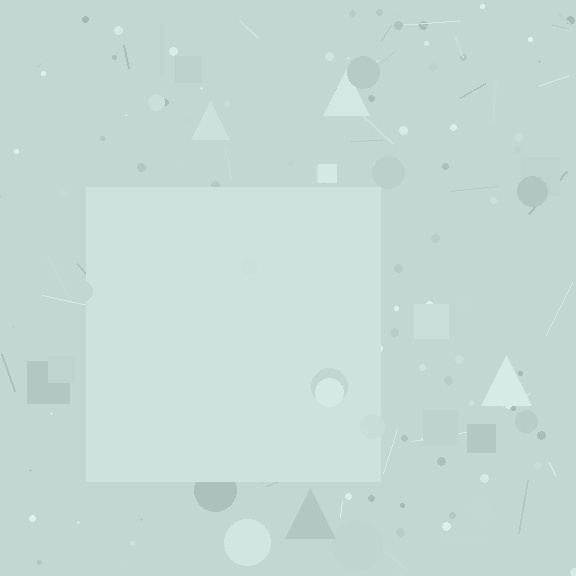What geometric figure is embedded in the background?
A square is embedded in the background.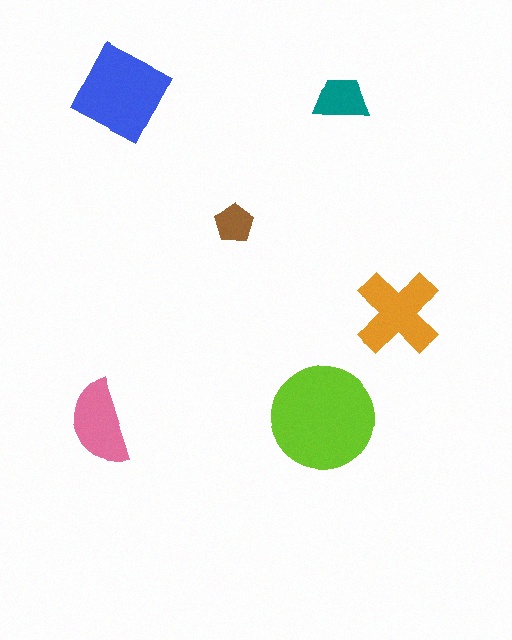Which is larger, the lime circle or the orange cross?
The lime circle.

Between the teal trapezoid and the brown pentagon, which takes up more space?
The teal trapezoid.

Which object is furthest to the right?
The orange cross is rightmost.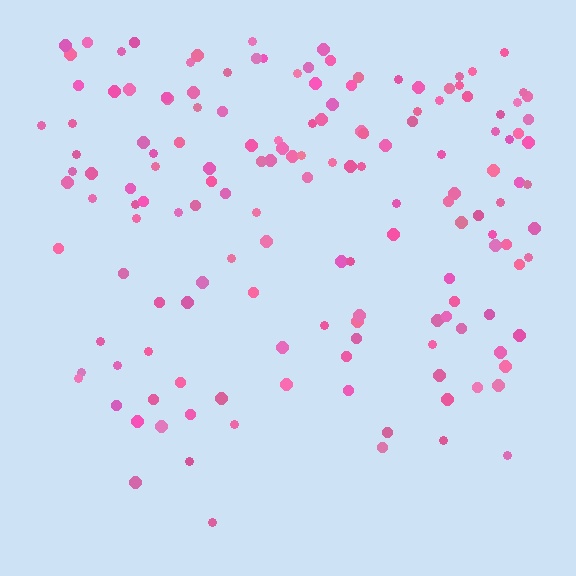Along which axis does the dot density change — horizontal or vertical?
Vertical.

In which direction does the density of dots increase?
From bottom to top, with the top side densest.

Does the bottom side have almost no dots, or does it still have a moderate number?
Still a moderate number, just noticeably fewer than the top.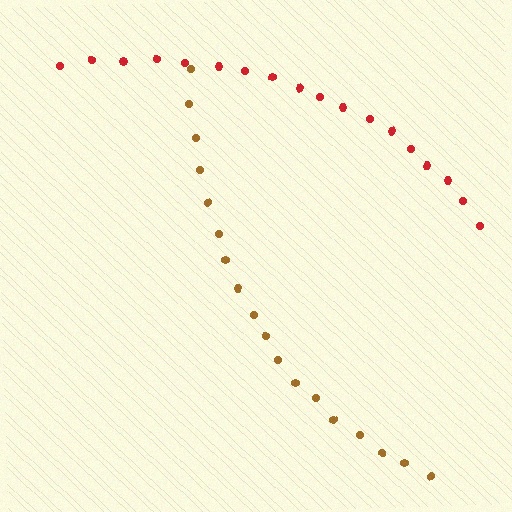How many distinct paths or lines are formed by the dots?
There are 2 distinct paths.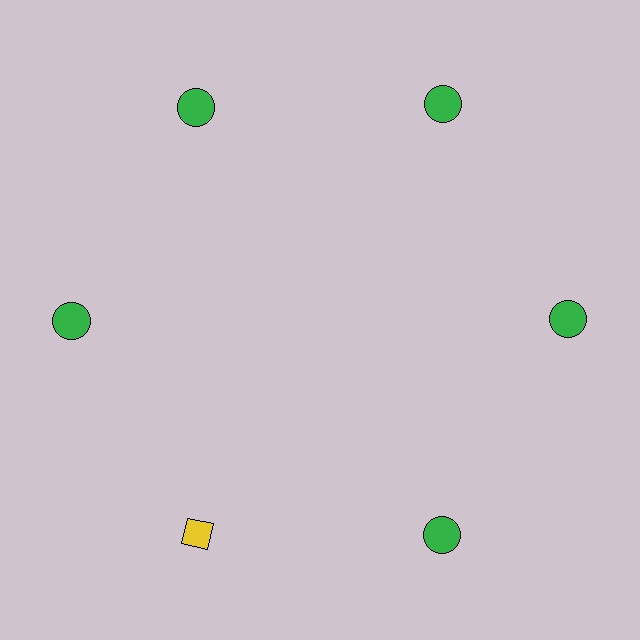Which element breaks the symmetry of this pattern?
The yellow diamond at roughly the 7 o'clock position breaks the symmetry. All other shapes are green circles.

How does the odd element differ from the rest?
It differs in both color (yellow instead of green) and shape (diamond instead of circle).